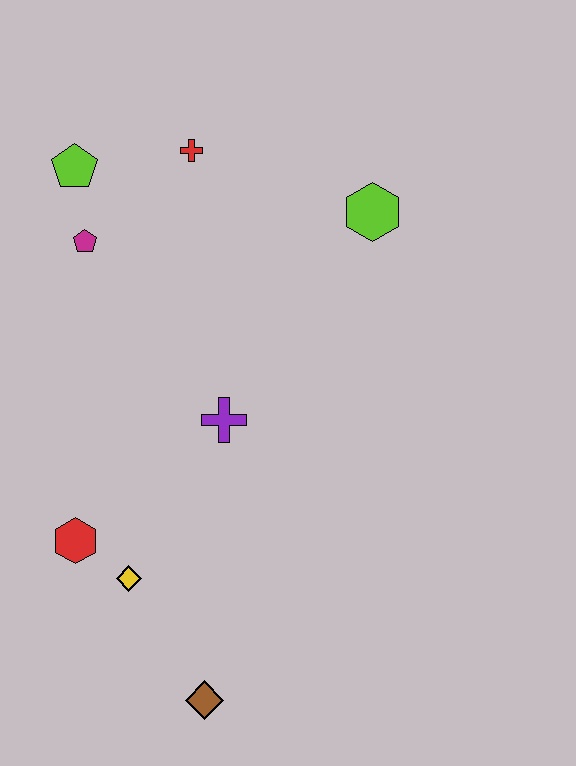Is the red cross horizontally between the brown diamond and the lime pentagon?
Yes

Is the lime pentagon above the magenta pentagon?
Yes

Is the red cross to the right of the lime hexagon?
No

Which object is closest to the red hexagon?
The yellow diamond is closest to the red hexagon.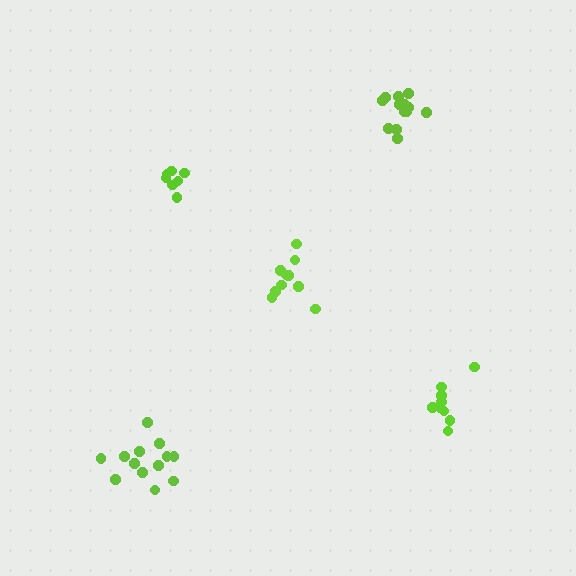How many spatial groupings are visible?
There are 5 spatial groupings.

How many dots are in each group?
Group 1: 13 dots, Group 2: 7 dots, Group 3: 13 dots, Group 4: 9 dots, Group 5: 10 dots (52 total).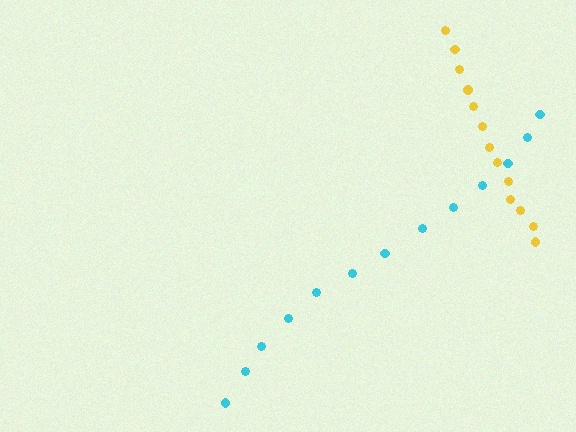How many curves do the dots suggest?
There are 2 distinct paths.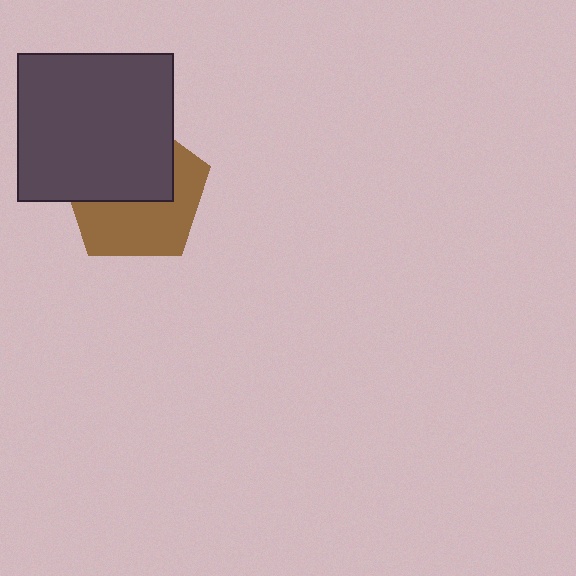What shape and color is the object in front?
The object in front is a dark gray rectangle.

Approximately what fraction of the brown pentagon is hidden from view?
Roughly 50% of the brown pentagon is hidden behind the dark gray rectangle.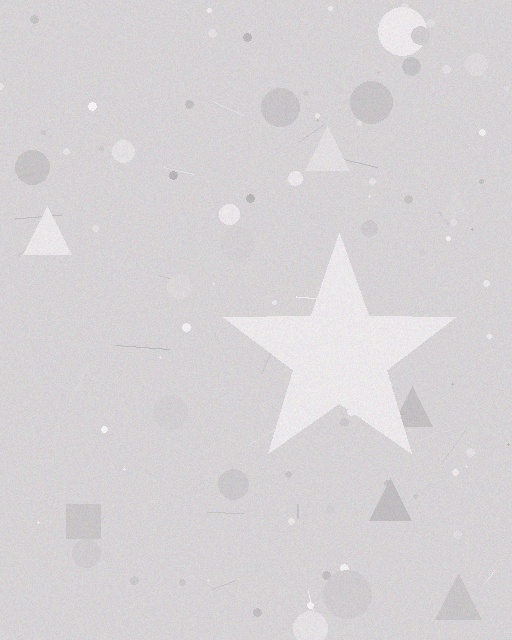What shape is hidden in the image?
A star is hidden in the image.